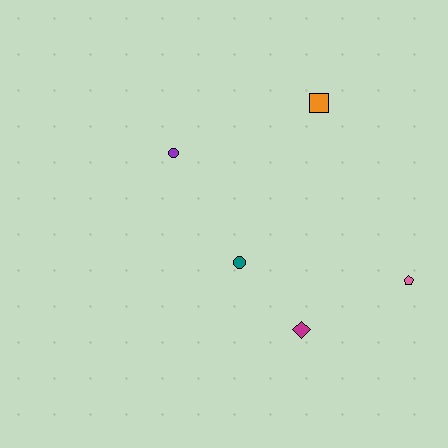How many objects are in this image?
There are 5 objects.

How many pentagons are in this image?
There is 1 pentagon.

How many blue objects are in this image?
There are no blue objects.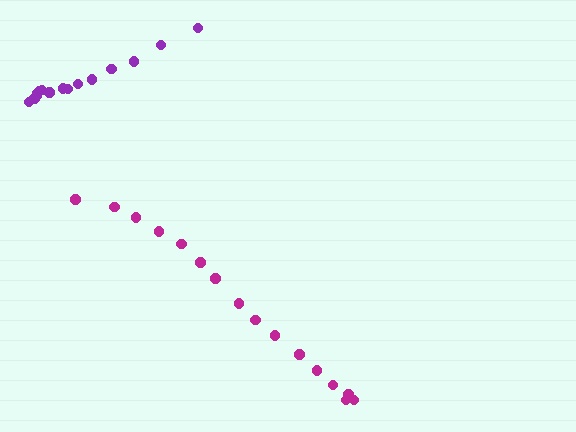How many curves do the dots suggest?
There are 2 distinct paths.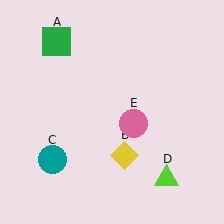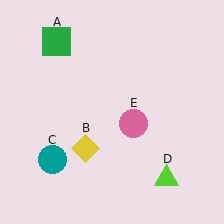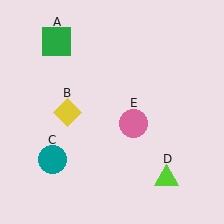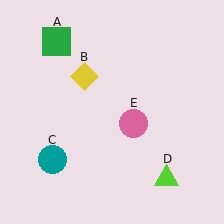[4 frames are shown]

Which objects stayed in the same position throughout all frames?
Green square (object A) and teal circle (object C) and lime triangle (object D) and pink circle (object E) remained stationary.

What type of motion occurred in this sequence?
The yellow diamond (object B) rotated clockwise around the center of the scene.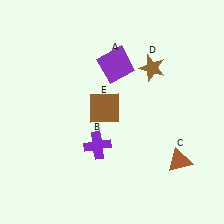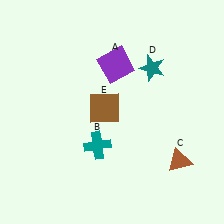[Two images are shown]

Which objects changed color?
B changed from purple to teal. D changed from brown to teal.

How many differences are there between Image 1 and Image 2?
There are 2 differences between the two images.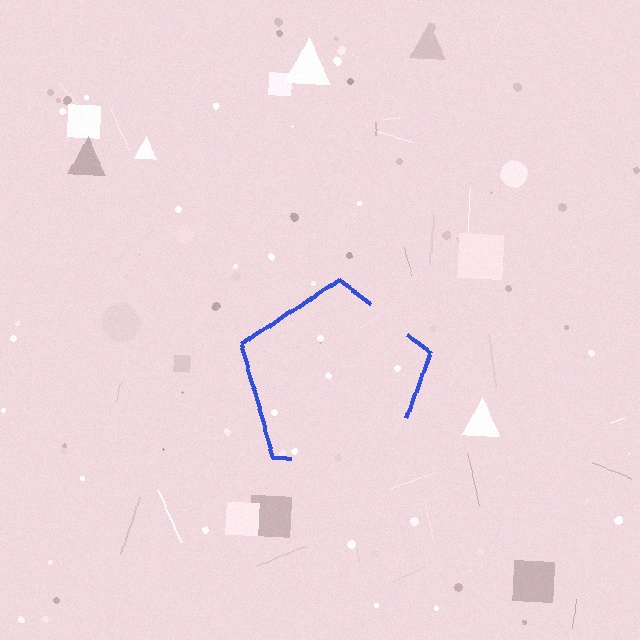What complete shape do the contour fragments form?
The contour fragments form a pentagon.